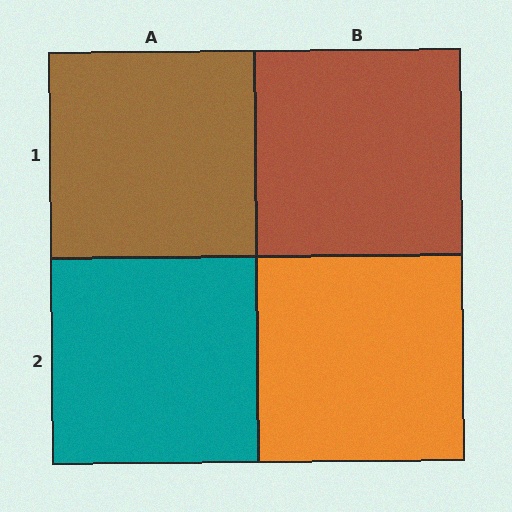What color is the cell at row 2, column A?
Teal.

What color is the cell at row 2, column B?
Orange.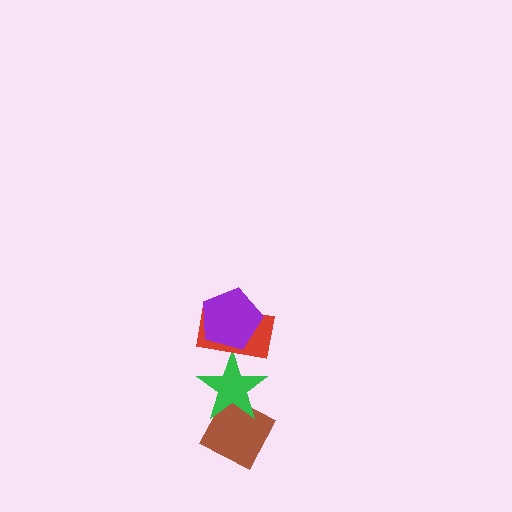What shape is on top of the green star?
The red rectangle is on top of the green star.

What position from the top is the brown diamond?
The brown diamond is 4th from the top.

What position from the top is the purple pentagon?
The purple pentagon is 1st from the top.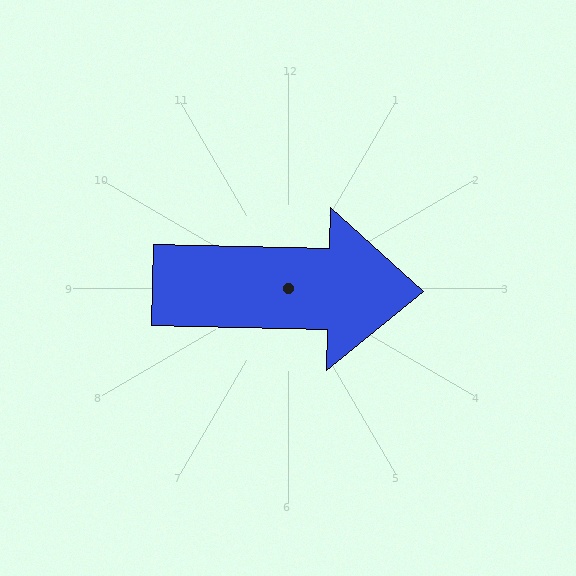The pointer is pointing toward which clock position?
Roughly 3 o'clock.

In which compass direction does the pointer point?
East.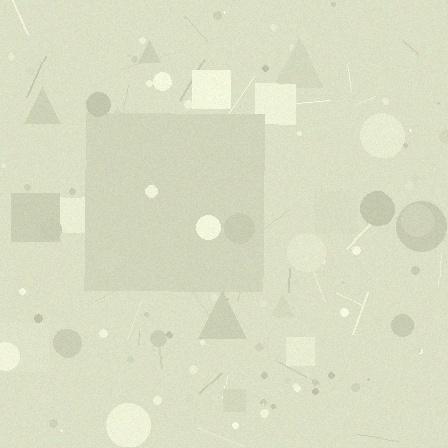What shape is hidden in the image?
A square is hidden in the image.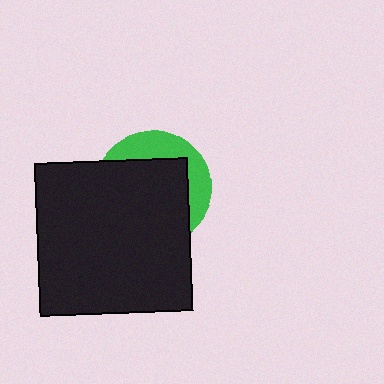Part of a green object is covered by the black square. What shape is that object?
It is a circle.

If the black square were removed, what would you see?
You would see the complete green circle.